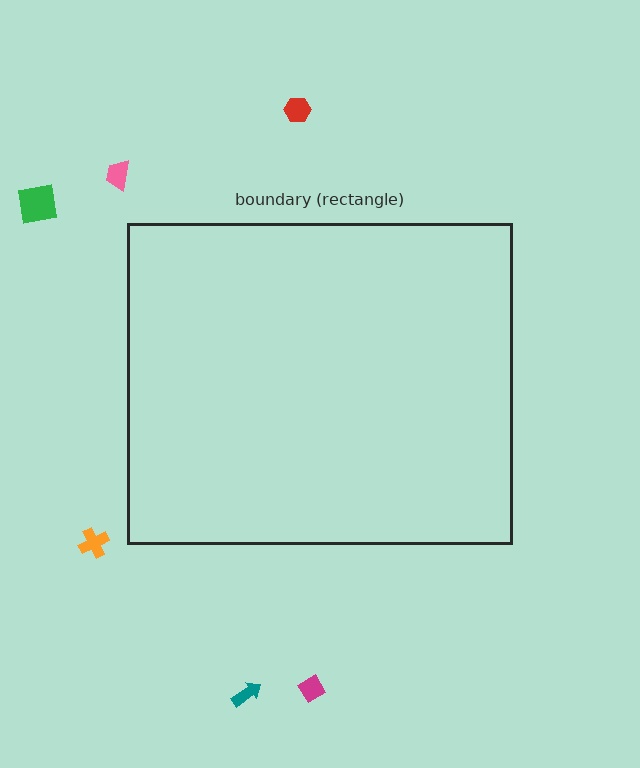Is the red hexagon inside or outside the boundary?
Outside.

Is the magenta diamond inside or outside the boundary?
Outside.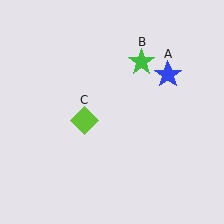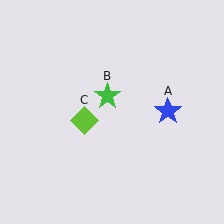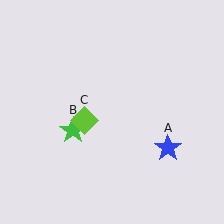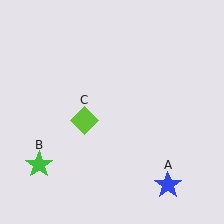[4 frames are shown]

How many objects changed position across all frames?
2 objects changed position: blue star (object A), green star (object B).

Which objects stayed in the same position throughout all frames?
Lime diamond (object C) remained stationary.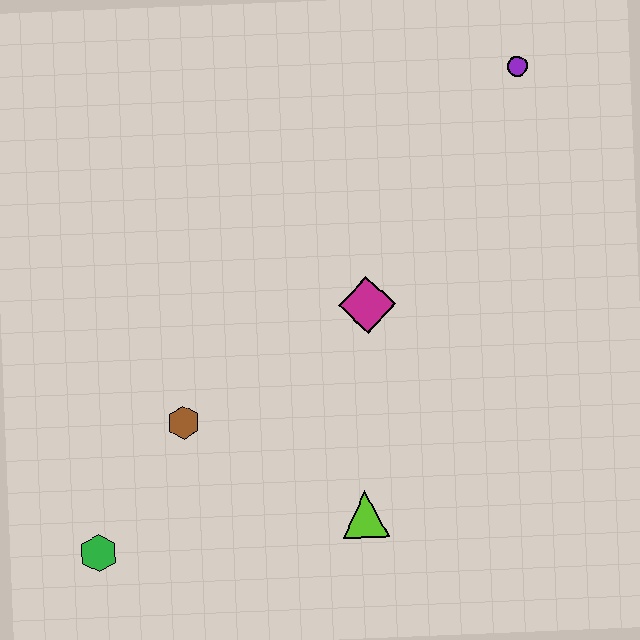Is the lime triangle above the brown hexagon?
No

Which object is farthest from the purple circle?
The green hexagon is farthest from the purple circle.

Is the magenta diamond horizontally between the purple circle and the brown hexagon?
Yes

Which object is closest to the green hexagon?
The brown hexagon is closest to the green hexagon.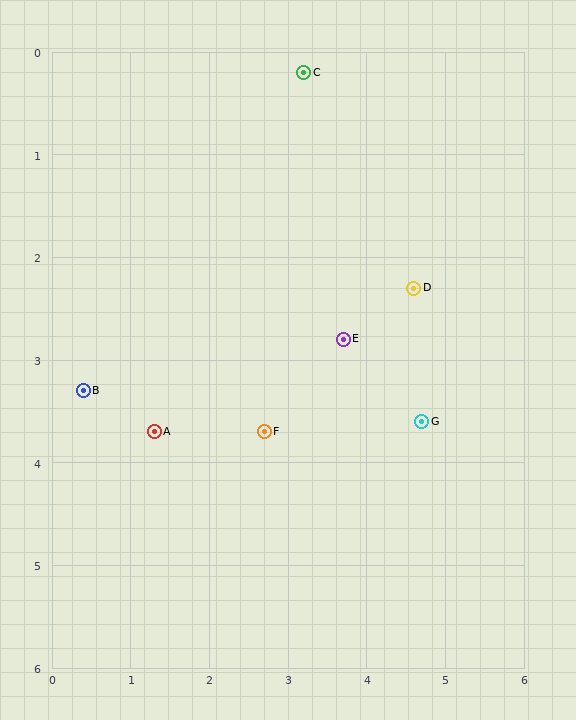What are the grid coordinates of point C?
Point C is at approximately (3.2, 0.2).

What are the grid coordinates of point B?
Point B is at approximately (0.4, 3.3).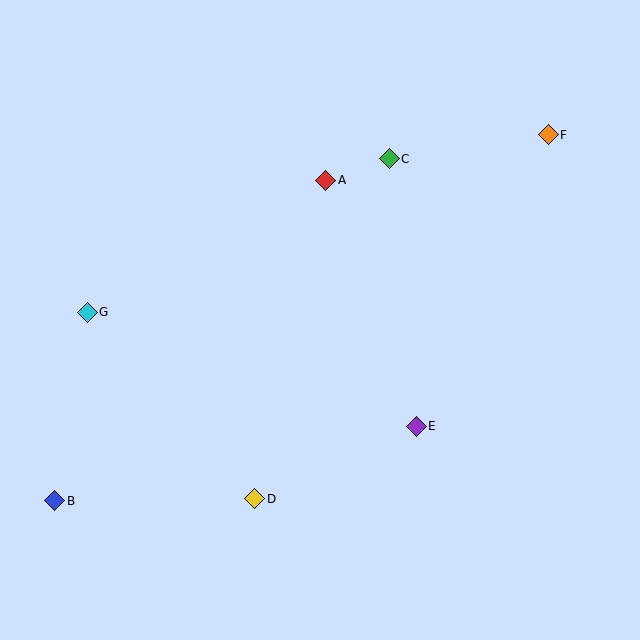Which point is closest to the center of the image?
Point A at (326, 180) is closest to the center.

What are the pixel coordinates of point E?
Point E is at (416, 426).